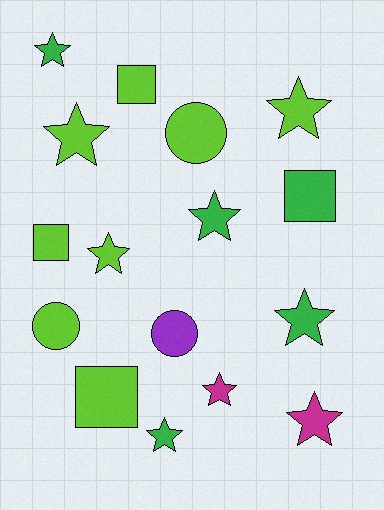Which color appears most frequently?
Lime, with 8 objects.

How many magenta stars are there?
There are 2 magenta stars.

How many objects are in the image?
There are 16 objects.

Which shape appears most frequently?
Star, with 9 objects.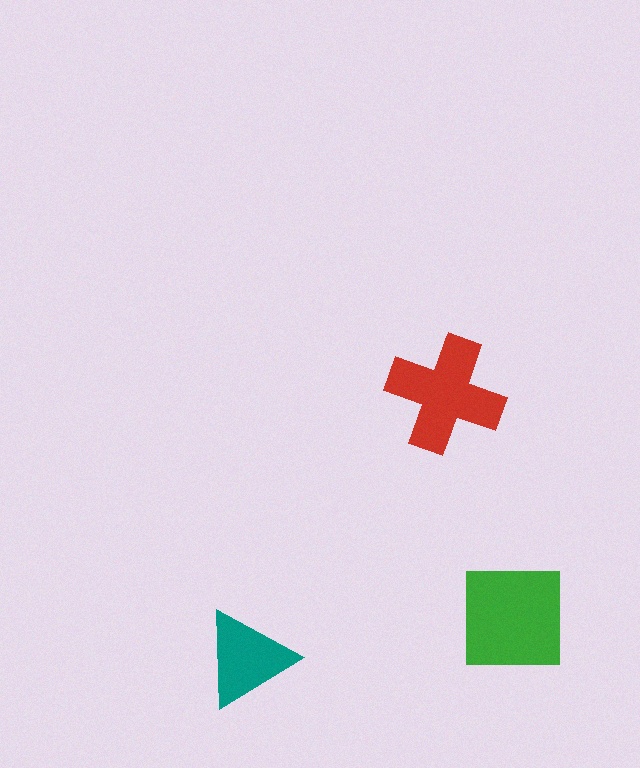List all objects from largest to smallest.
The green square, the red cross, the teal triangle.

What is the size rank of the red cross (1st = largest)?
2nd.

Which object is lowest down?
The teal triangle is bottommost.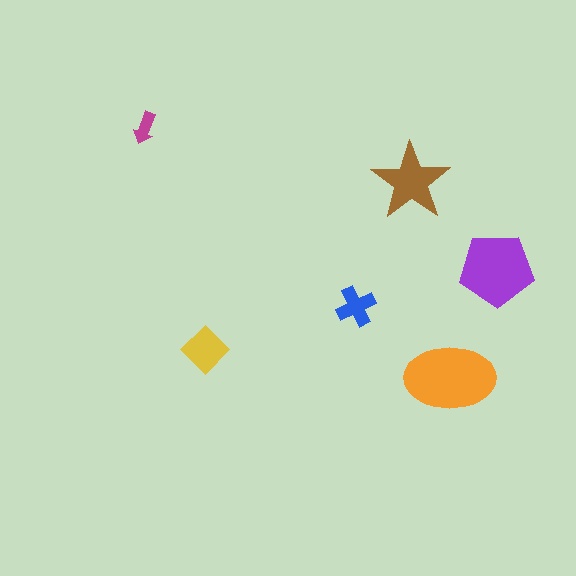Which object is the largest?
The orange ellipse.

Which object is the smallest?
The magenta arrow.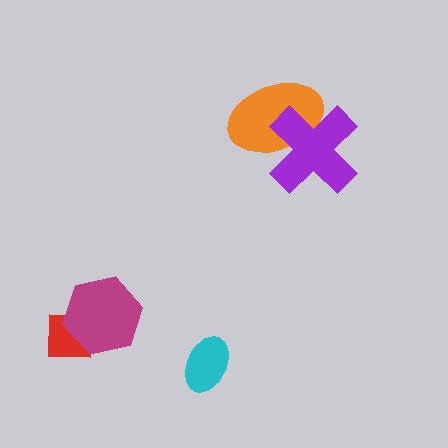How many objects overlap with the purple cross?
1 object overlaps with the purple cross.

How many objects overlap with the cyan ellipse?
0 objects overlap with the cyan ellipse.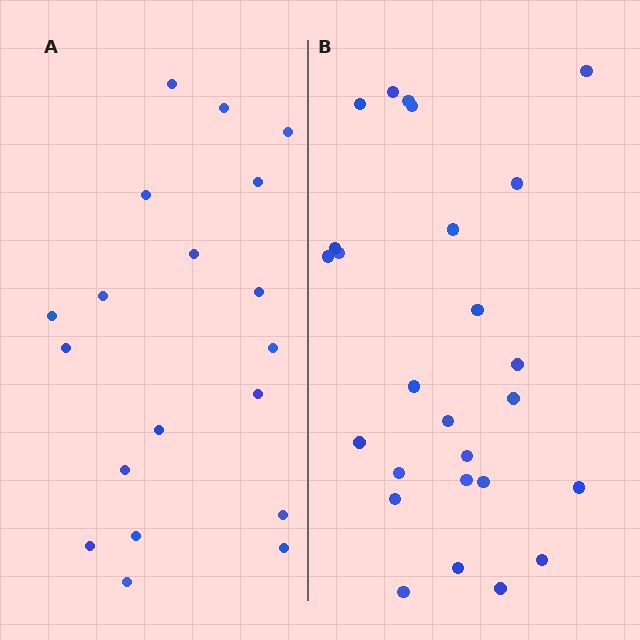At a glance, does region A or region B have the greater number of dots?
Region B (the right region) has more dots.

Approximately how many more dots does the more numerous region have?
Region B has roughly 8 or so more dots than region A.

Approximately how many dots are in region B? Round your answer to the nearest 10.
About 30 dots. (The exact count is 26, which rounds to 30.)